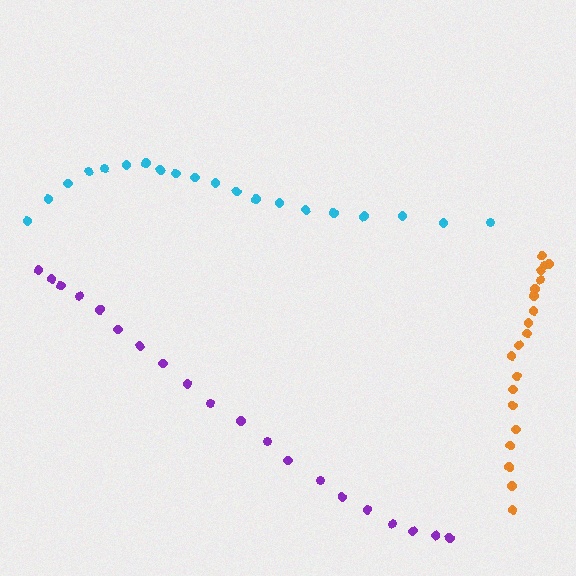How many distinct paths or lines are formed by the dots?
There are 3 distinct paths.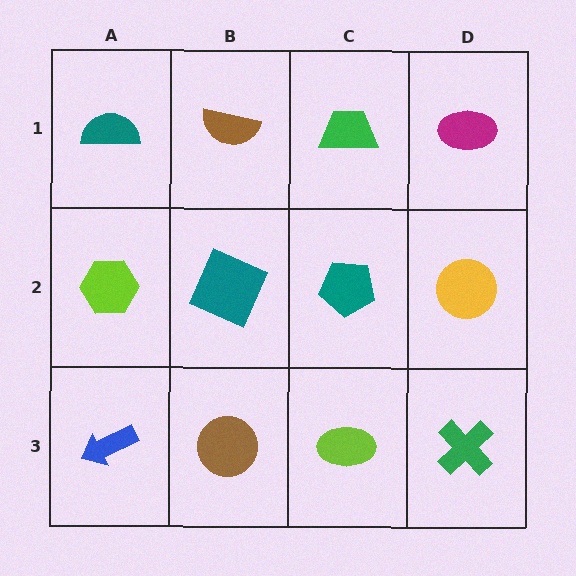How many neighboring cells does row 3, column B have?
3.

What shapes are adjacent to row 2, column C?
A green trapezoid (row 1, column C), a lime ellipse (row 3, column C), a teal square (row 2, column B), a yellow circle (row 2, column D).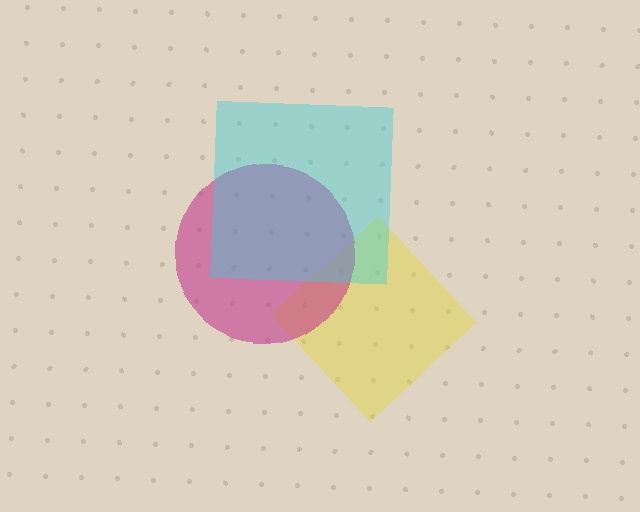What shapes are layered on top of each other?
The layered shapes are: a yellow diamond, a magenta circle, a cyan square.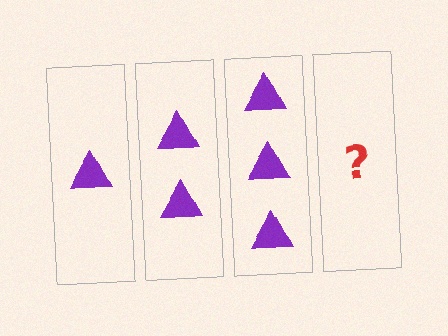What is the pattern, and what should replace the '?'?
The pattern is that each step adds one more triangle. The '?' should be 4 triangles.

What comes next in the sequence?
The next element should be 4 triangles.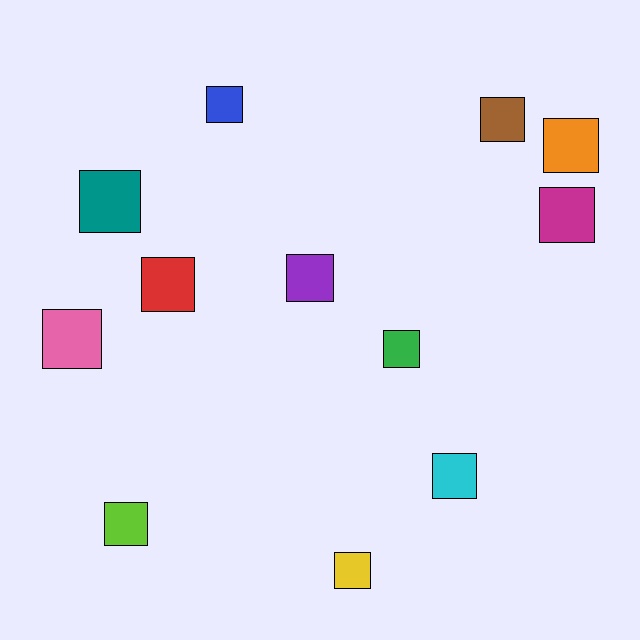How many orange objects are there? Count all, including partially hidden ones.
There is 1 orange object.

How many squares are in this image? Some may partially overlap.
There are 12 squares.